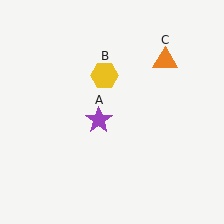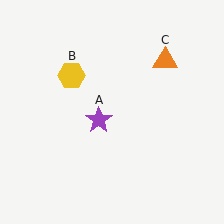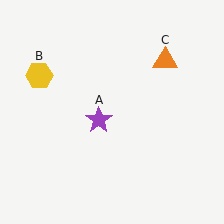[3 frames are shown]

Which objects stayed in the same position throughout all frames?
Purple star (object A) and orange triangle (object C) remained stationary.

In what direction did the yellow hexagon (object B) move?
The yellow hexagon (object B) moved left.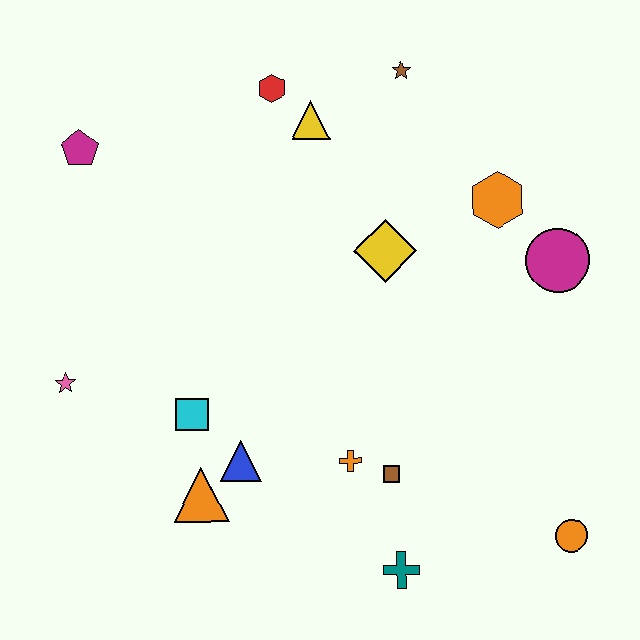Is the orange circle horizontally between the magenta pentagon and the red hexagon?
No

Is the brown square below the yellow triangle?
Yes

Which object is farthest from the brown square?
The magenta pentagon is farthest from the brown square.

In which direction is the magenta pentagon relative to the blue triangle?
The magenta pentagon is above the blue triangle.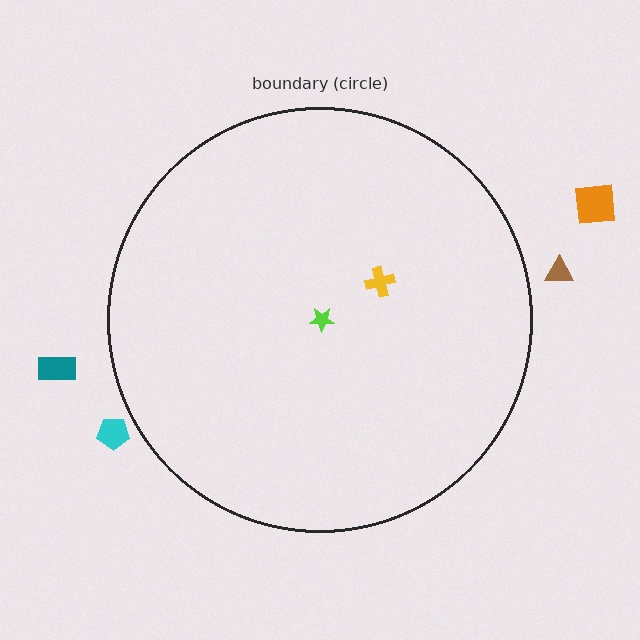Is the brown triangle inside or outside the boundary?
Outside.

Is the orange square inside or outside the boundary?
Outside.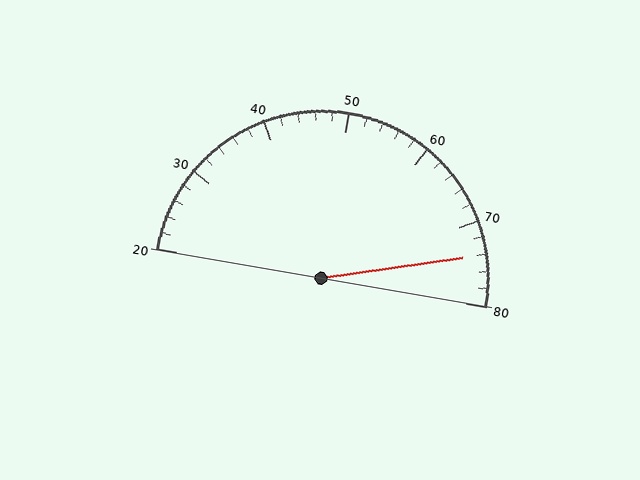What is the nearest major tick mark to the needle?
The nearest major tick mark is 70.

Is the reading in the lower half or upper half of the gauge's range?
The reading is in the upper half of the range (20 to 80).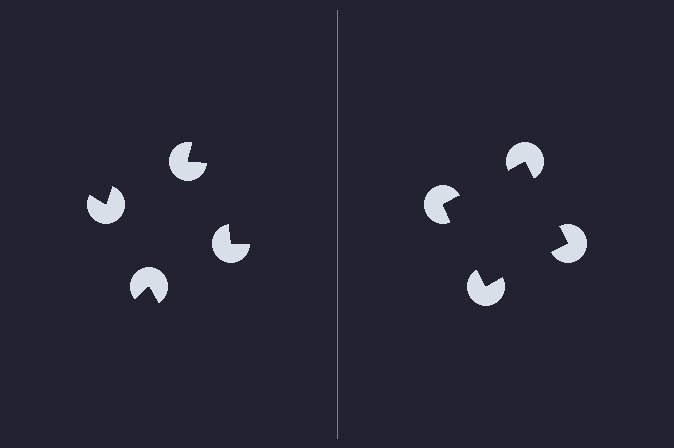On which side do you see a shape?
An illusory square appears on the right side. On the left side the wedge cuts are rotated, so no coherent shape forms.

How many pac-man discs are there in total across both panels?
8 — 4 on each side.